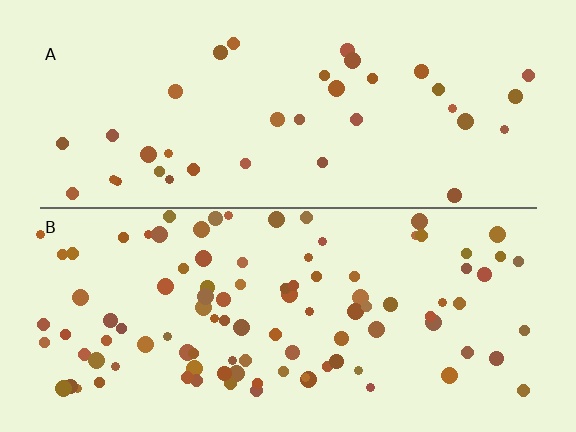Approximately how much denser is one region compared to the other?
Approximately 2.7× — region B over region A.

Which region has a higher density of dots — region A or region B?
B (the bottom).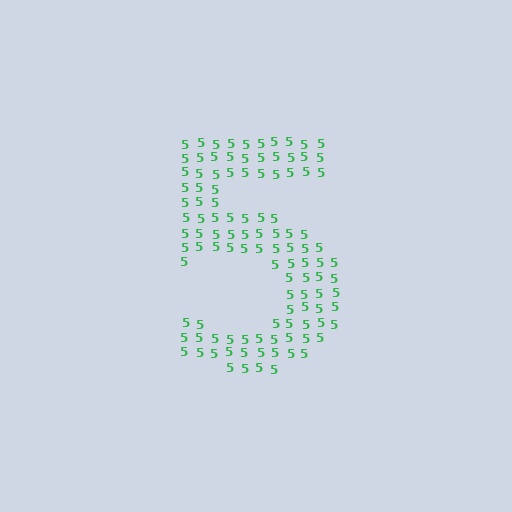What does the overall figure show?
The overall figure shows the digit 5.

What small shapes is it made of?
It is made of small digit 5's.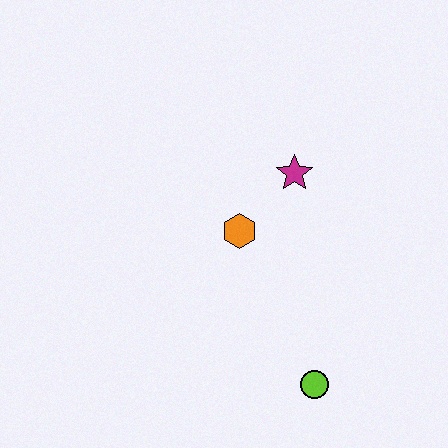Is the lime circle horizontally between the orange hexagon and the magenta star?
No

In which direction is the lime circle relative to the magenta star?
The lime circle is below the magenta star.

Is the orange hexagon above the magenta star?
No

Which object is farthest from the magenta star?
The lime circle is farthest from the magenta star.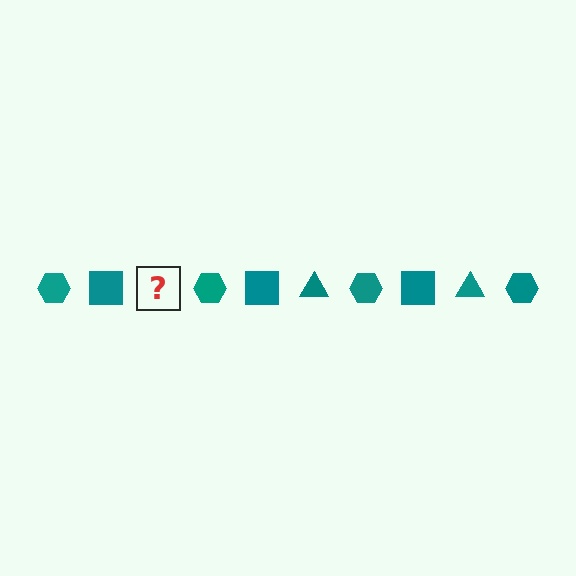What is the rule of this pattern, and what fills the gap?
The rule is that the pattern cycles through hexagon, square, triangle shapes in teal. The gap should be filled with a teal triangle.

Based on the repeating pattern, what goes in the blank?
The blank should be a teal triangle.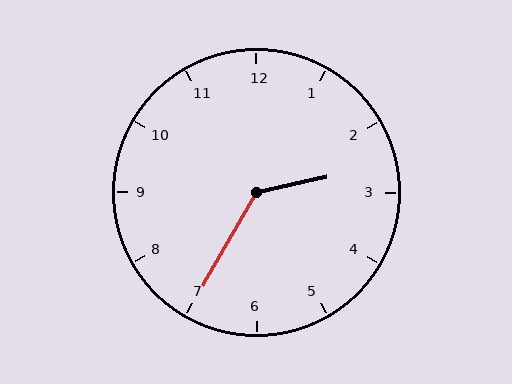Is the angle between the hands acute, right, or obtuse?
It is obtuse.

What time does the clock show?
2:35.